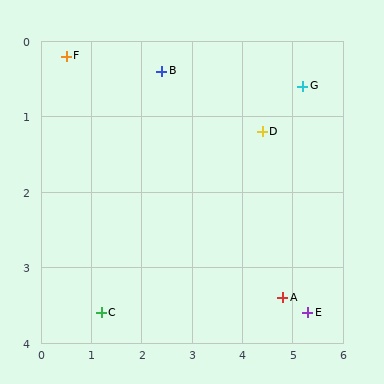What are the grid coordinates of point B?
Point B is at approximately (2.4, 0.4).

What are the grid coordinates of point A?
Point A is at approximately (4.8, 3.4).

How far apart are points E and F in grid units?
Points E and F are about 5.9 grid units apart.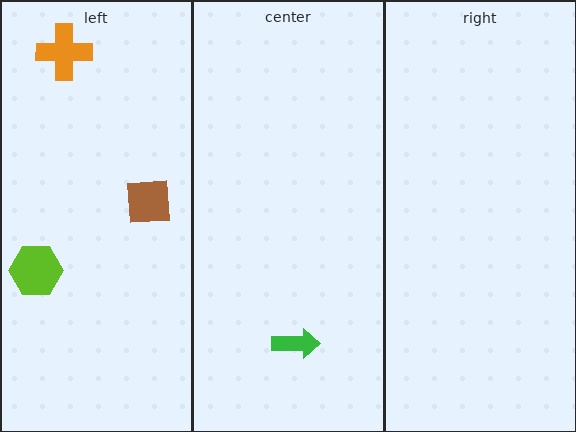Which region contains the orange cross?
The left region.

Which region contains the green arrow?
The center region.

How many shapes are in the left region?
3.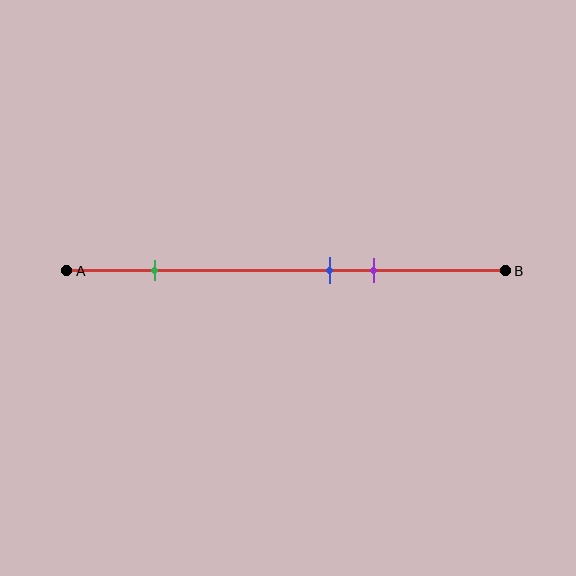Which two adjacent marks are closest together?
The blue and purple marks are the closest adjacent pair.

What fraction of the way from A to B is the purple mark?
The purple mark is approximately 70% (0.7) of the way from A to B.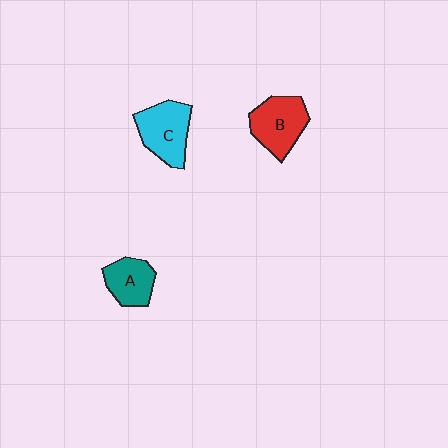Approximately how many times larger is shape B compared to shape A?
Approximately 1.3 times.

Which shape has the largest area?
Shape C (cyan).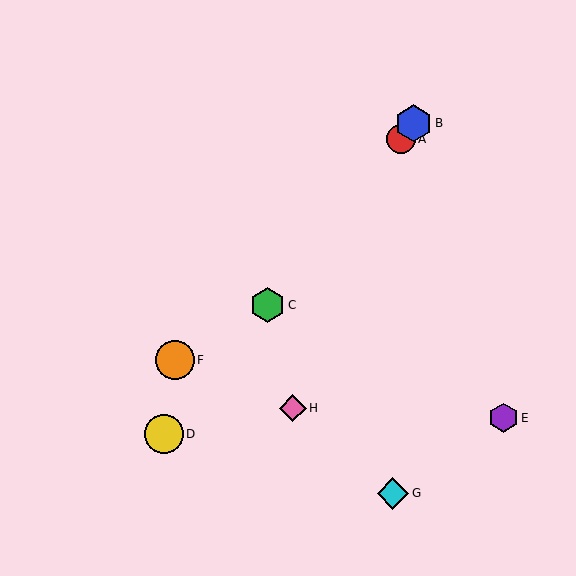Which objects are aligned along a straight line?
Objects A, B, C, D are aligned along a straight line.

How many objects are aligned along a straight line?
4 objects (A, B, C, D) are aligned along a straight line.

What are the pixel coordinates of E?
Object E is at (503, 418).